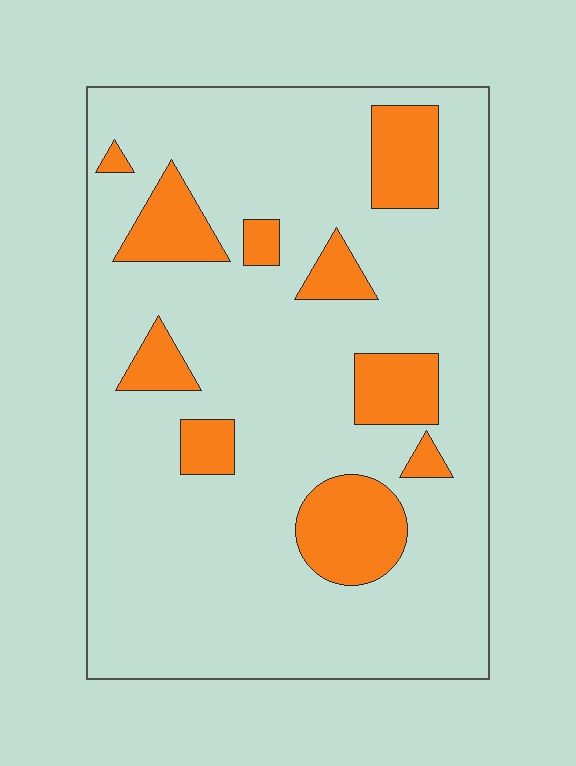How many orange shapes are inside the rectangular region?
10.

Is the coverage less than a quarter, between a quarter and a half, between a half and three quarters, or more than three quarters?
Less than a quarter.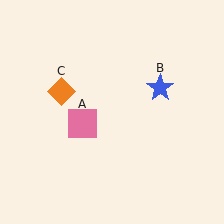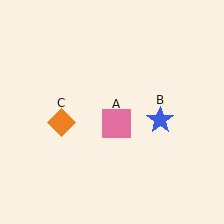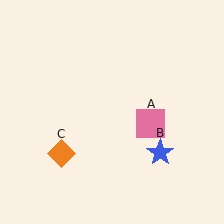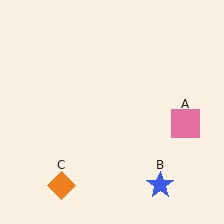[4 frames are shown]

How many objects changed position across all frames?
3 objects changed position: pink square (object A), blue star (object B), orange diamond (object C).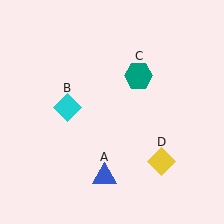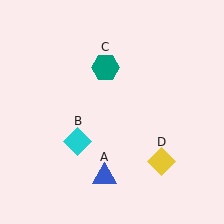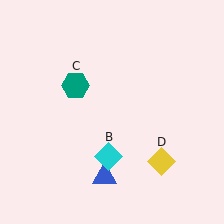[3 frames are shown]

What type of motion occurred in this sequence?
The cyan diamond (object B), teal hexagon (object C) rotated counterclockwise around the center of the scene.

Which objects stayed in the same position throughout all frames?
Blue triangle (object A) and yellow diamond (object D) remained stationary.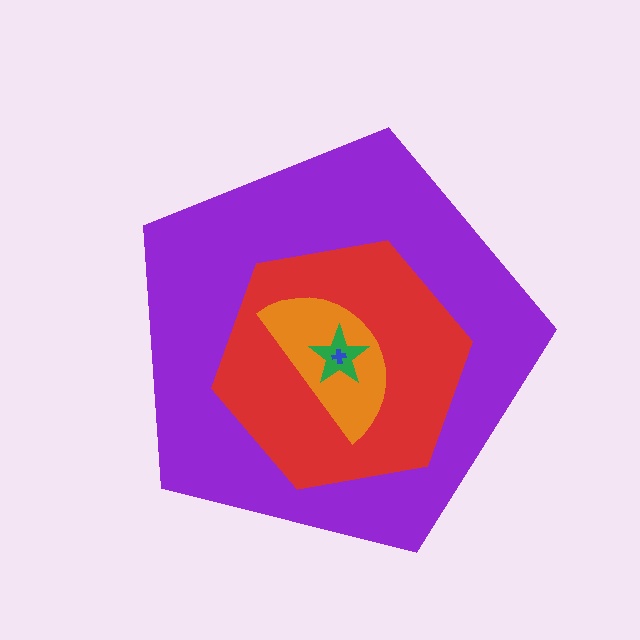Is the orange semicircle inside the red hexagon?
Yes.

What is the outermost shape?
The purple pentagon.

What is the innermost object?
The blue cross.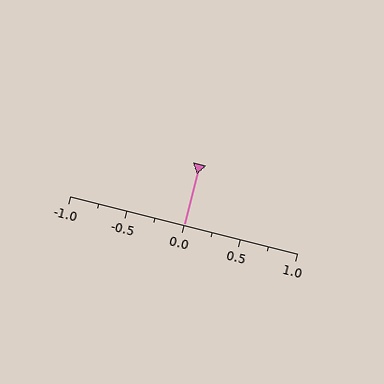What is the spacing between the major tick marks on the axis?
The major ticks are spaced 0.5 apart.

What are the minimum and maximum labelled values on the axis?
The axis runs from -1.0 to 1.0.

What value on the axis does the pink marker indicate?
The marker indicates approximately 0.